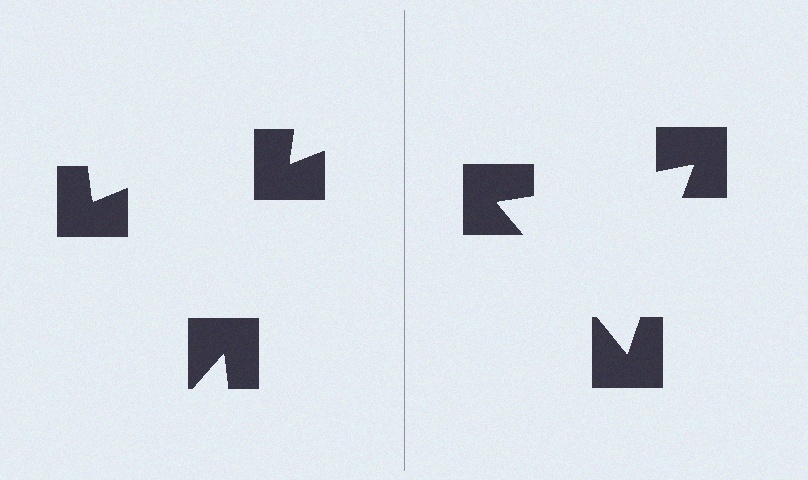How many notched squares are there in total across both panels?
6 — 3 on each side.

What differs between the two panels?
The notched squares are positioned identically on both sides; only the wedge orientations differ. On the right they align to a triangle; on the left they are misaligned.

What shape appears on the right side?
An illusory triangle.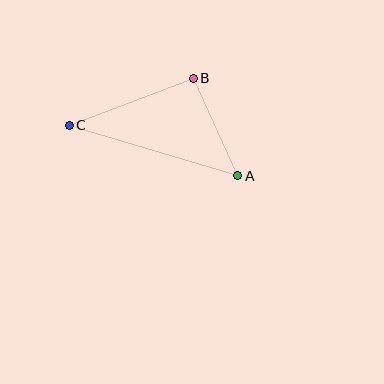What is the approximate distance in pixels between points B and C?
The distance between B and C is approximately 132 pixels.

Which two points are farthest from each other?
Points A and C are farthest from each other.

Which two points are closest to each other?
Points A and B are closest to each other.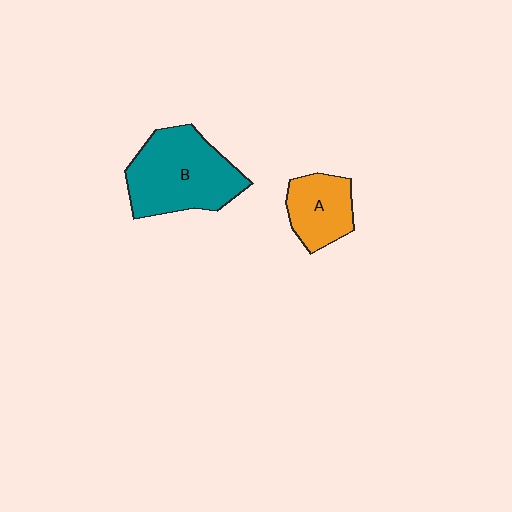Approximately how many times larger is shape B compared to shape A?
Approximately 1.9 times.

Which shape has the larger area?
Shape B (teal).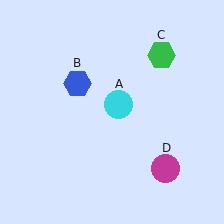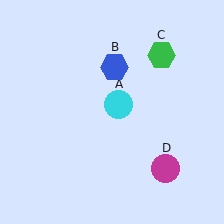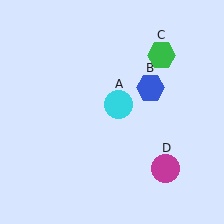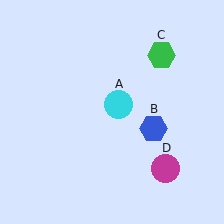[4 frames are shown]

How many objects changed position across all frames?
1 object changed position: blue hexagon (object B).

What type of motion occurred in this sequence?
The blue hexagon (object B) rotated clockwise around the center of the scene.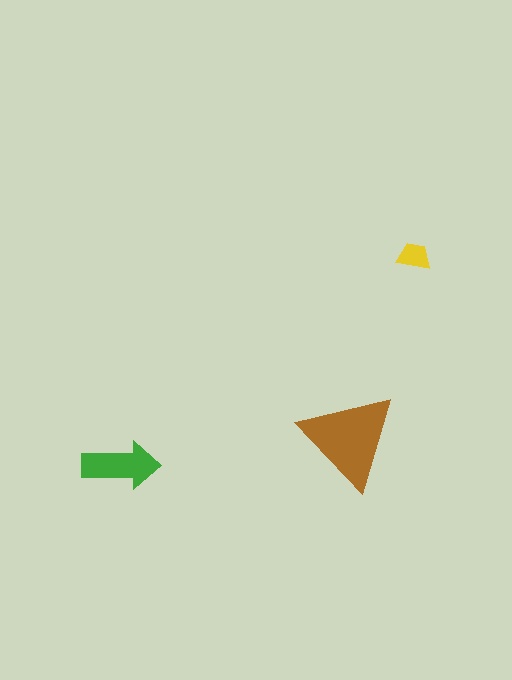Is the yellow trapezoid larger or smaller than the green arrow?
Smaller.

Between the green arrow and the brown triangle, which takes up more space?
The brown triangle.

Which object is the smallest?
The yellow trapezoid.